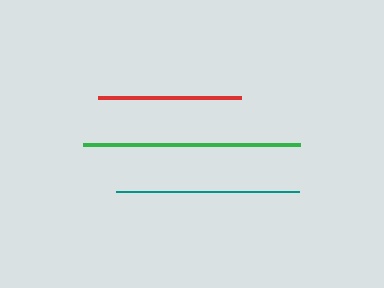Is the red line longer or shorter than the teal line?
The teal line is longer than the red line.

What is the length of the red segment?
The red segment is approximately 144 pixels long.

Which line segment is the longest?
The green line is the longest at approximately 217 pixels.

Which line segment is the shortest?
The red line is the shortest at approximately 144 pixels.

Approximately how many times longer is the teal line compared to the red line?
The teal line is approximately 1.3 times the length of the red line.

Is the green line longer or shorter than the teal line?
The green line is longer than the teal line.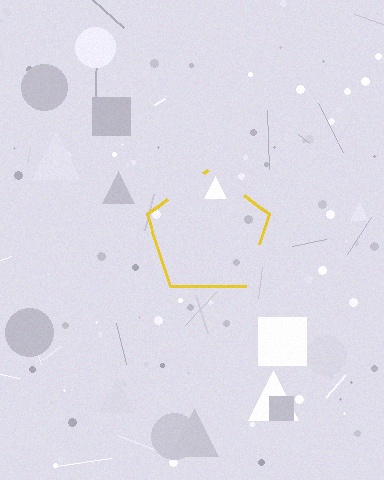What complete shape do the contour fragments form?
The contour fragments form a pentagon.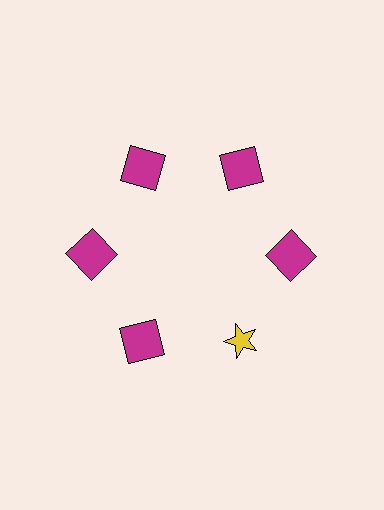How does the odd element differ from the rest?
It differs in both color (yellow instead of magenta) and shape (star instead of square).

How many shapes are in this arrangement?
There are 6 shapes arranged in a ring pattern.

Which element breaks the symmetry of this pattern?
The yellow star at roughly the 5 o'clock position breaks the symmetry. All other shapes are magenta squares.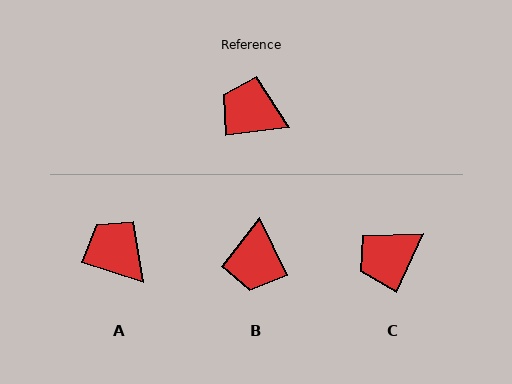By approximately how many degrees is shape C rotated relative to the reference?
Approximately 58 degrees counter-clockwise.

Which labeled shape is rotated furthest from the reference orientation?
B, about 109 degrees away.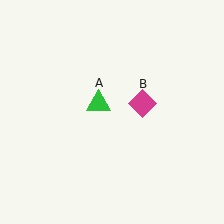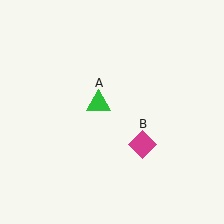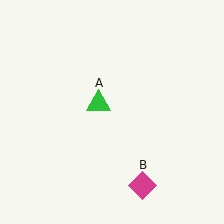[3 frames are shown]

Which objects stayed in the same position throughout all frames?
Green triangle (object A) remained stationary.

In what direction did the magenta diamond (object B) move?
The magenta diamond (object B) moved down.